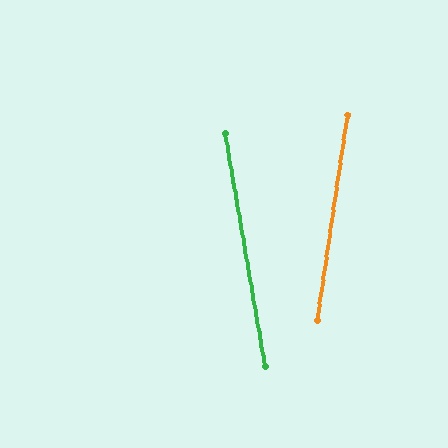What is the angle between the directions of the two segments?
Approximately 18 degrees.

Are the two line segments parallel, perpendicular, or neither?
Neither parallel nor perpendicular — they differ by about 18°.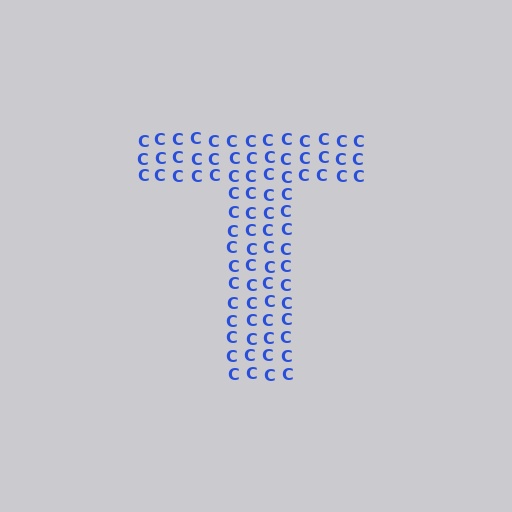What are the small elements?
The small elements are letter C's.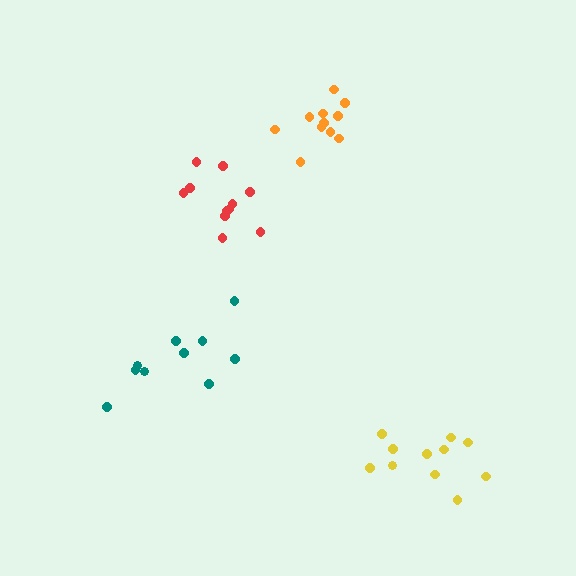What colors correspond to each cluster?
The clusters are colored: yellow, red, orange, teal.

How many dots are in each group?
Group 1: 11 dots, Group 2: 11 dots, Group 3: 11 dots, Group 4: 10 dots (43 total).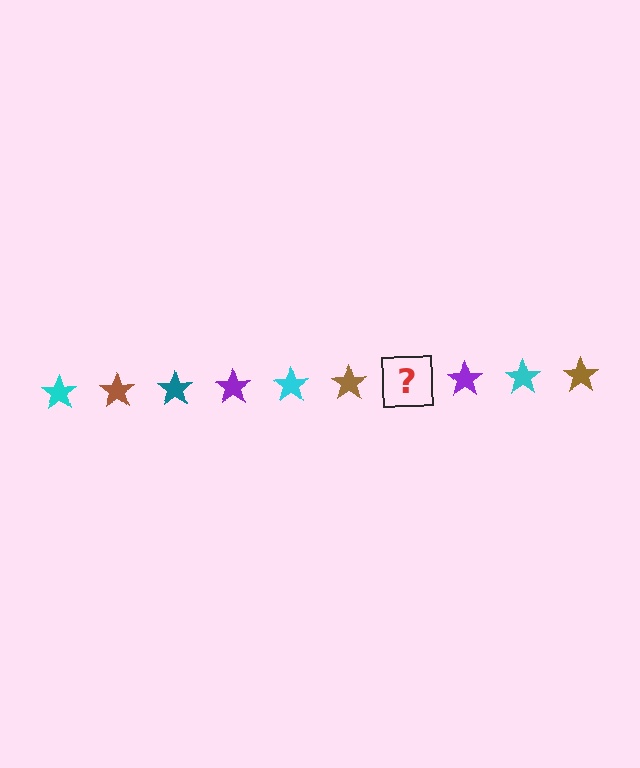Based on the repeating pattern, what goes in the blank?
The blank should be a teal star.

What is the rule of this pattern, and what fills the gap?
The rule is that the pattern cycles through cyan, brown, teal, purple stars. The gap should be filled with a teal star.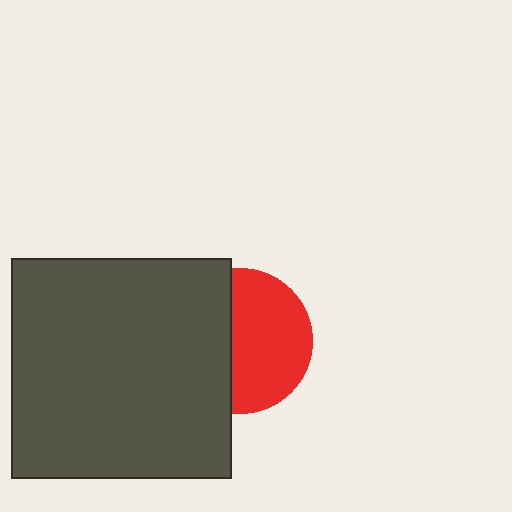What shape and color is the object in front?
The object in front is a dark gray square.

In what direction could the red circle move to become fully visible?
The red circle could move right. That would shift it out from behind the dark gray square entirely.